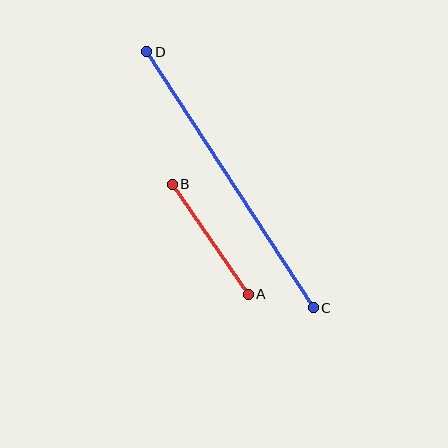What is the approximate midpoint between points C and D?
The midpoint is at approximately (230, 180) pixels.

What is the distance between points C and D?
The distance is approximately 305 pixels.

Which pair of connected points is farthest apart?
Points C and D are farthest apart.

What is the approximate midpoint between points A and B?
The midpoint is at approximately (210, 239) pixels.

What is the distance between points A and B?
The distance is approximately 134 pixels.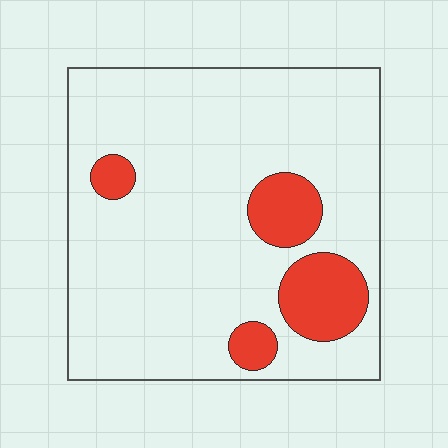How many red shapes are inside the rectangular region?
4.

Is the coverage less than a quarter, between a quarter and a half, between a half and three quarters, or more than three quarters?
Less than a quarter.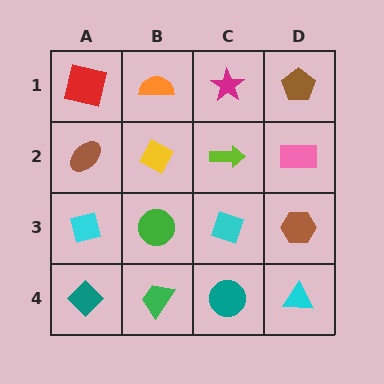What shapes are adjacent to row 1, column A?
A brown ellipse (row 2, column A), an orange semicircle (row 1, column B).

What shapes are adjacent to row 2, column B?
An orange semicircle (row 1, column B), a green circle (row 3, column B), a brown ellipse (row 2, column A), a lime arrow (row 2, column C).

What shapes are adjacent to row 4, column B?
A green circle (row 3, column B), a teal diamond (row 4, column A), a teal circle (row 4, column C).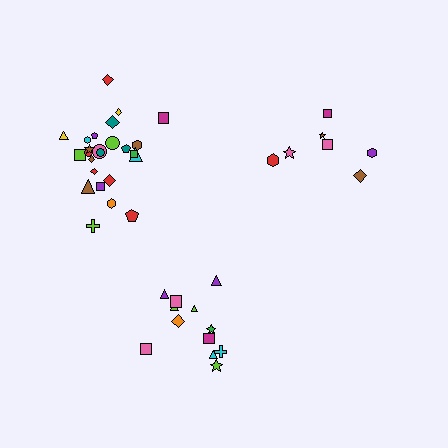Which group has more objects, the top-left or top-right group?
The top-left group.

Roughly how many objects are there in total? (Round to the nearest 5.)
Roughly 45 objects in total.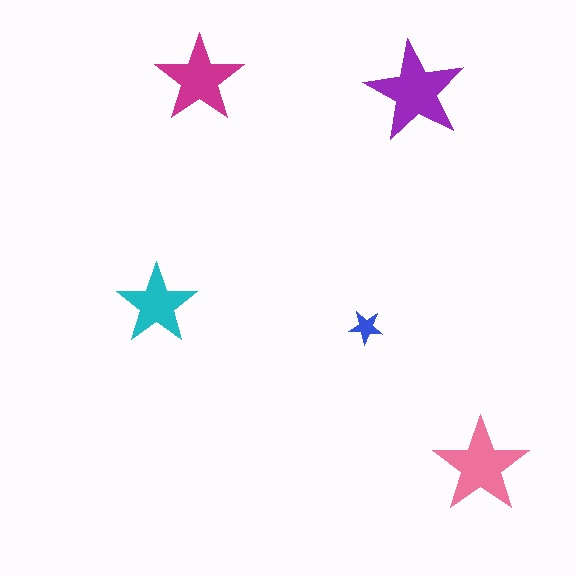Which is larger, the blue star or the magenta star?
The magenta one.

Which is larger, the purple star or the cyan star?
The purple one.